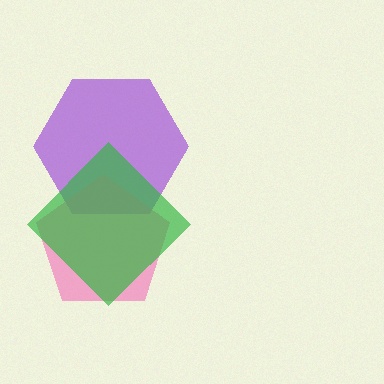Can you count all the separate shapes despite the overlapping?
Yes, there are 3 separate shapes.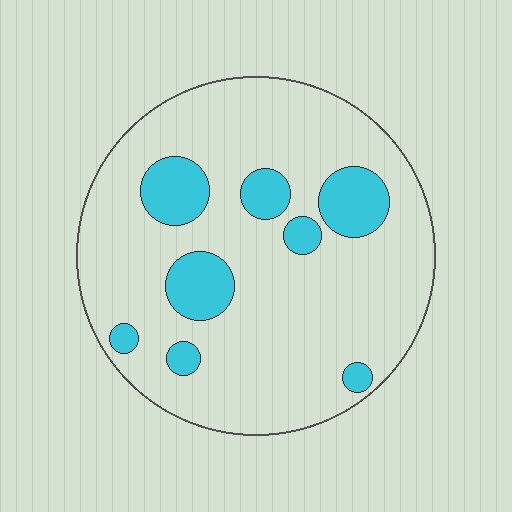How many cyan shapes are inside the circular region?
8.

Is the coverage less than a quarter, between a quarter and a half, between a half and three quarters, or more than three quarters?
Less than a quarter.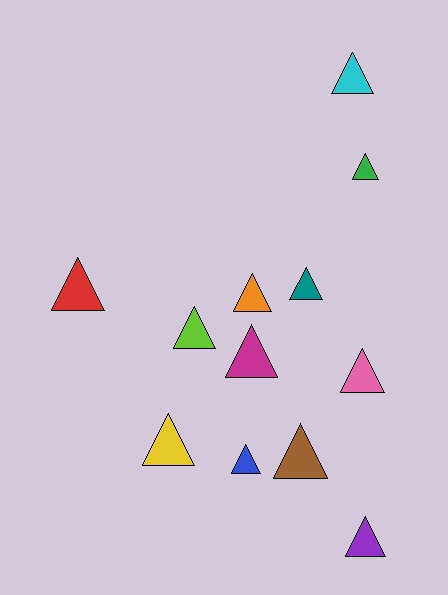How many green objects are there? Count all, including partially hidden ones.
There is 1 green object.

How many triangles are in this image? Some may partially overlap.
There are 12 triangles.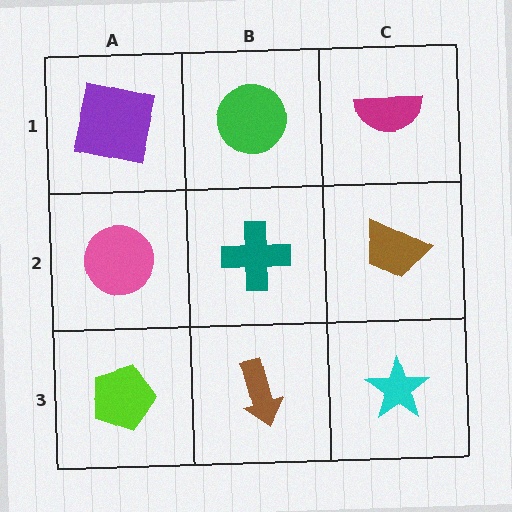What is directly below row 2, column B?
A brown arrow.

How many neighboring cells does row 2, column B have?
4.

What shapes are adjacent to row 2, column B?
A green circle (row 1, column B), a brown arrow (row 3, column B), a pink circle (row 2, column A), a brown trapezoid (row 2, column C).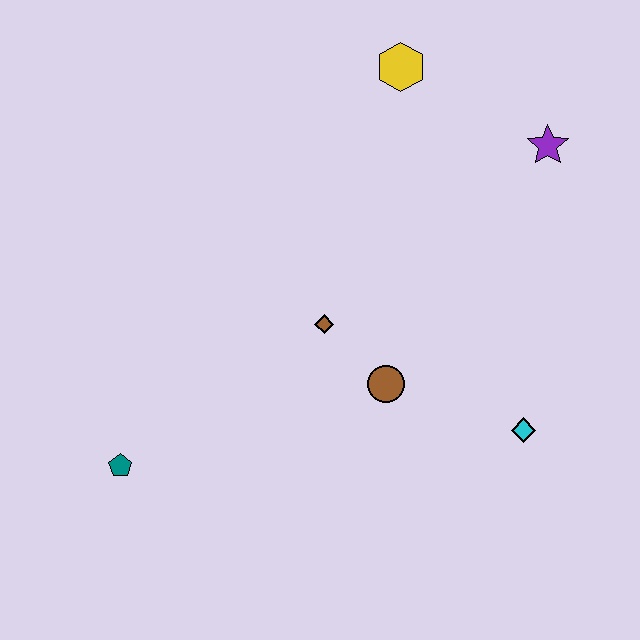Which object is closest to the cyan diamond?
The brown circle is closest to the cyan diamond.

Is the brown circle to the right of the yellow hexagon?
No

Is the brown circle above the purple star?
No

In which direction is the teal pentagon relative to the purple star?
The teal pentagon is to the left of the purple star.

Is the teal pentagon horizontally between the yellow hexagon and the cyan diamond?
No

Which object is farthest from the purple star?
The teal pentagon is farthest from the purple star.